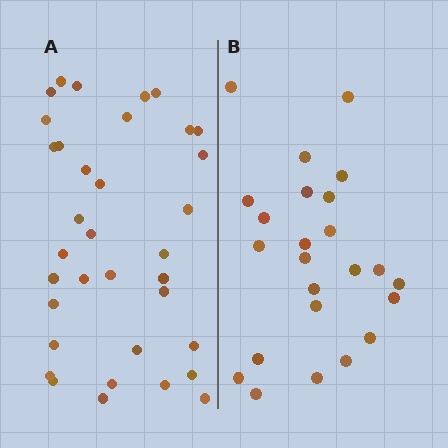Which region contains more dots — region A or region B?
Region A (the left region) has more dots.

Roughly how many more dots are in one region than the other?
Region A has roughly 12 or so more dots than region B.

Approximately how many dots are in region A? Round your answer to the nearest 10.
About 40 dots. (The exact count is 35, which rounds to 40.)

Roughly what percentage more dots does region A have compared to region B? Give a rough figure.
About 45% more.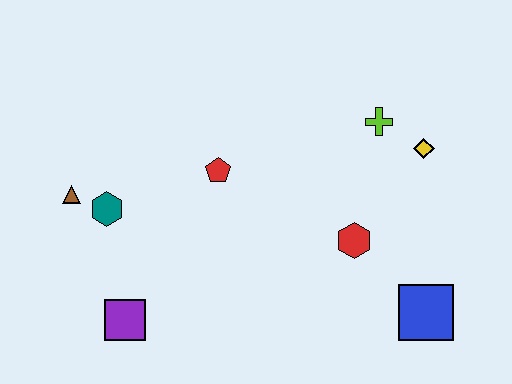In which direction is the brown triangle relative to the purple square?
The brown triangle is above the purple square.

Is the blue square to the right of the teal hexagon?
Yes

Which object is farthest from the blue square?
The brown triangle is farthest from the blue square.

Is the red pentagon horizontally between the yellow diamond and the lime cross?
No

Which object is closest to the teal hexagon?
The brown triangle is closest to the teal hexagon.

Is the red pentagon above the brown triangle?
Yes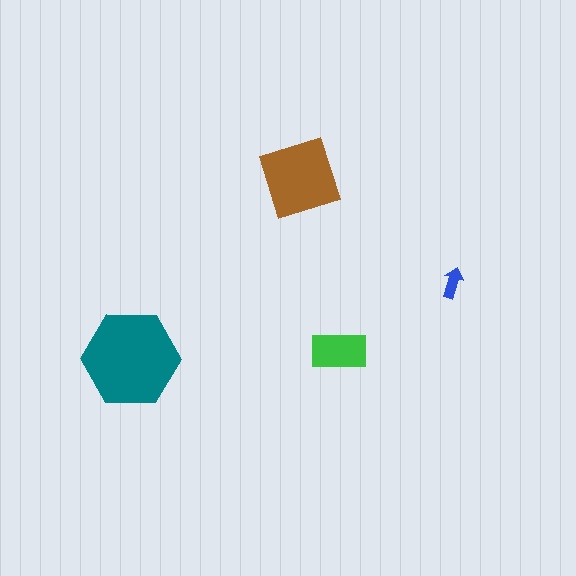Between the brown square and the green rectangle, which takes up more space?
The brown square.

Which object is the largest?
The teal hexagon.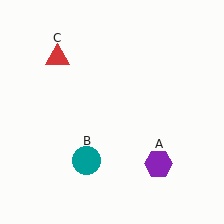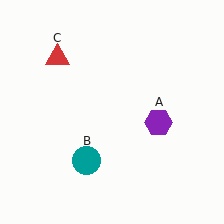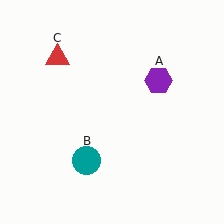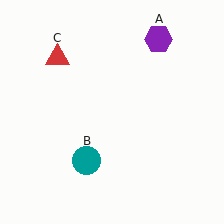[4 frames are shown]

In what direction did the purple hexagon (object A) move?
The purple hexagon (object A) moved up.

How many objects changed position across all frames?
1 object changed position: purple hexagon (object A).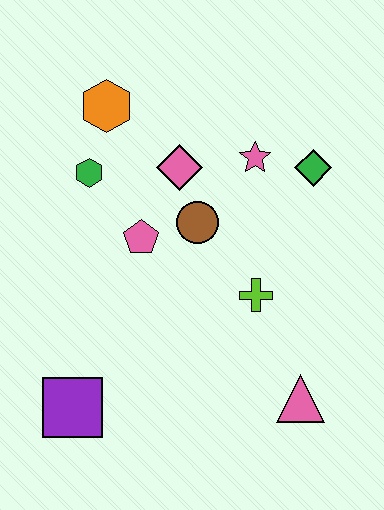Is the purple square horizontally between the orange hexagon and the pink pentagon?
No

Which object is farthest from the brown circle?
The purple square is farthest from the brown circle.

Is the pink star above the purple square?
Yes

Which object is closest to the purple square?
The pink pentagon is closest to the purple square.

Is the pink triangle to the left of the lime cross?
No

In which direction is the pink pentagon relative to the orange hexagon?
The pink pentagon is below the orange hexagon.